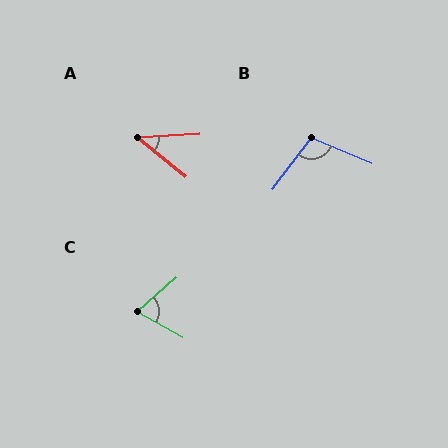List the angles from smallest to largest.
A (42°), C (71°), B (105°).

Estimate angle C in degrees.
Approximately 71 degrees.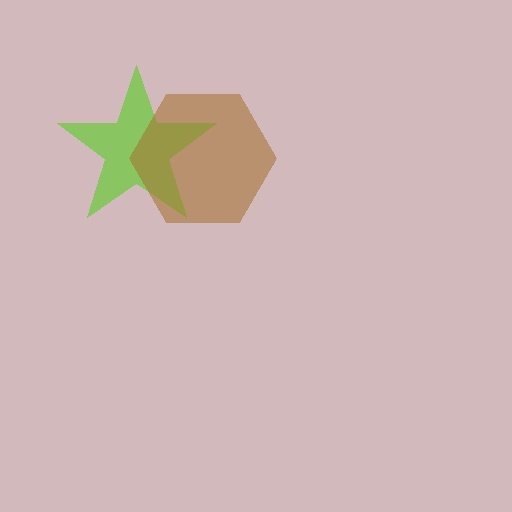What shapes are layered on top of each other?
The layered shapes are: a lime star, a brown hexagon.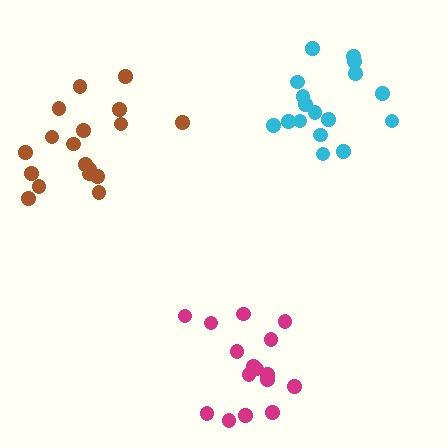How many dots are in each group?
Group 1: 16 dots, Group 2: 17 dots, Group 3: 18 dots (51 total).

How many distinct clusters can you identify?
There are 3 distinct clusters.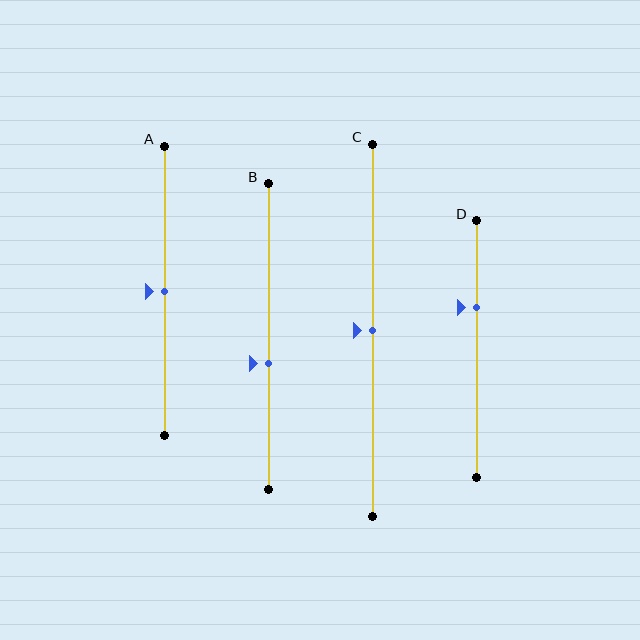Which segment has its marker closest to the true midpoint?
Segment A has its marker closest to the true midpoint.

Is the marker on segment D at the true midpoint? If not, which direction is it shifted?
No, the marker on segment D is shifted upward by about 16% of the segment length.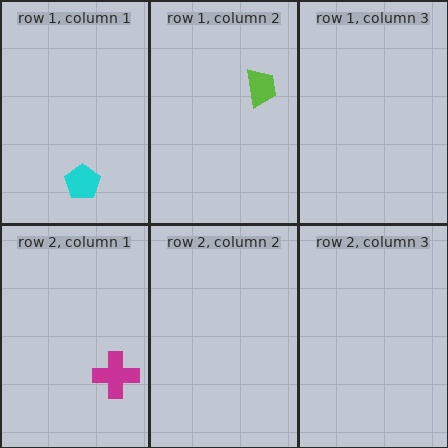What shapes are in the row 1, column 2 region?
The lime trapezoid.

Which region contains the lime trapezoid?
The row 1, column 2 region.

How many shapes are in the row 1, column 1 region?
1.